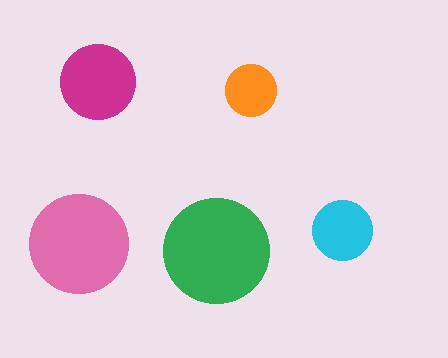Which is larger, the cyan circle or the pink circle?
The pink one.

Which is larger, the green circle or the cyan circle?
The green one.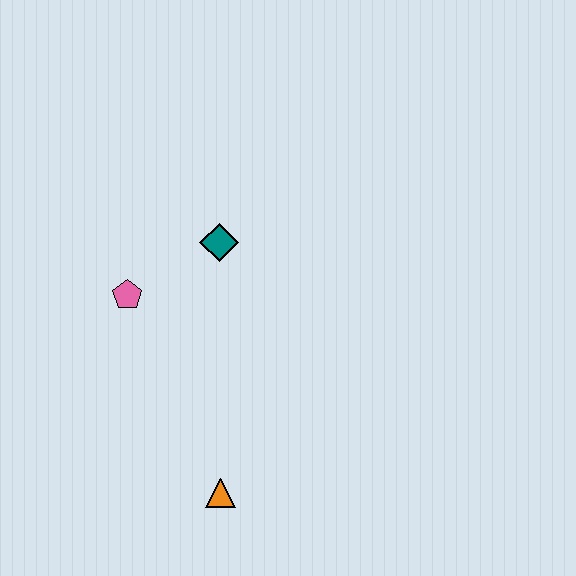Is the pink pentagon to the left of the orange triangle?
Yes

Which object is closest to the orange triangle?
The pink pentagon is closest to the orange triangle.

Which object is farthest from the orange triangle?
The teal diamond is farthest from the orange triangle.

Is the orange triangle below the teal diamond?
Yes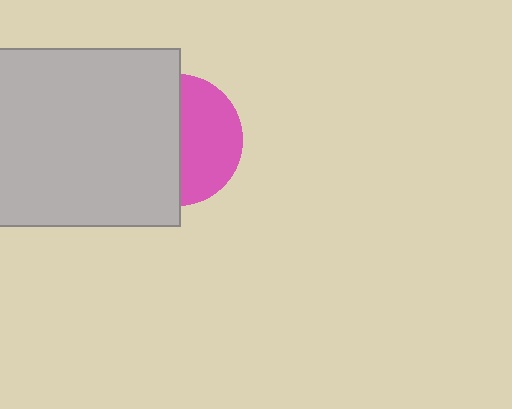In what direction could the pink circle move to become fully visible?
The pink circle could move right. That would shift it out from behind the light gray rectangle entirely.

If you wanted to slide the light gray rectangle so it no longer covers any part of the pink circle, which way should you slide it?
Slide it left — that is the most direct way to separate the two shapes.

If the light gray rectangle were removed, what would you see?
You would see the complete pink circle.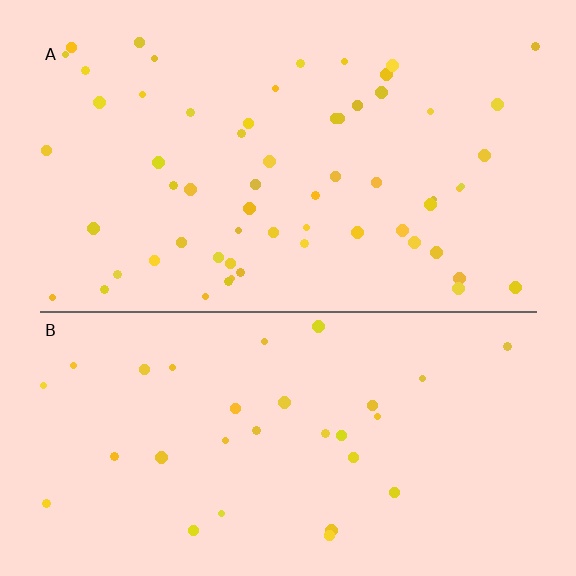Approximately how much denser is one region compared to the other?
Approximately 2.0× — region A over region B.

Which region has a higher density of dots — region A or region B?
A (the top).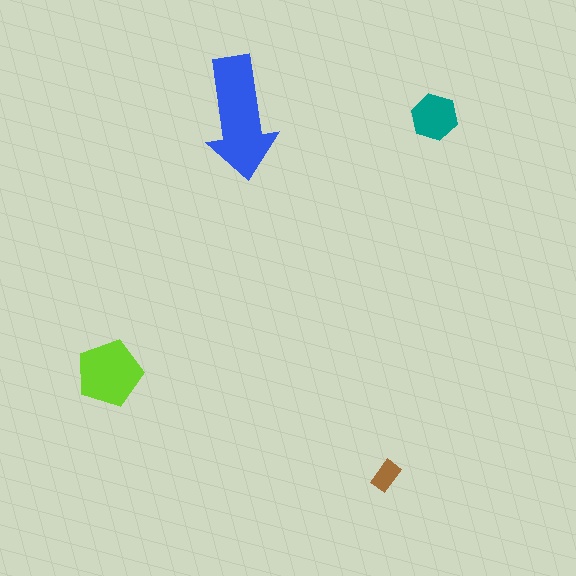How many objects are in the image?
There are 4 objects in the image.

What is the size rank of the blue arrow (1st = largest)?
1st.